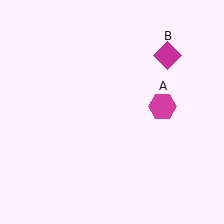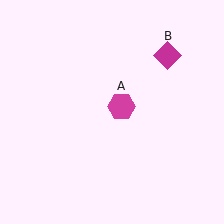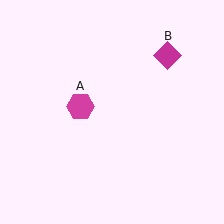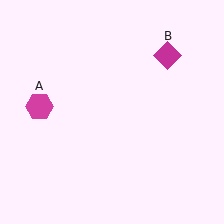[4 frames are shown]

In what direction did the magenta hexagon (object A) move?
The magenta hexagon (object A) moved left.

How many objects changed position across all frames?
1 object changed position: magenta hexagon (object A).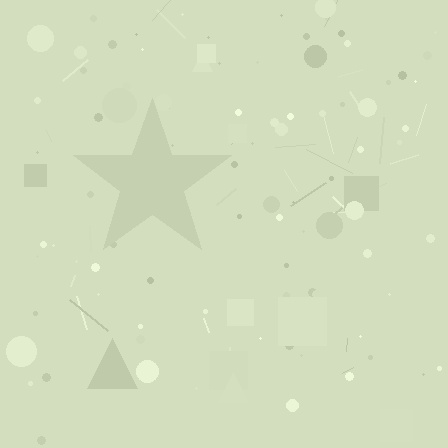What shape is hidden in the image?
A star is hidden in the image.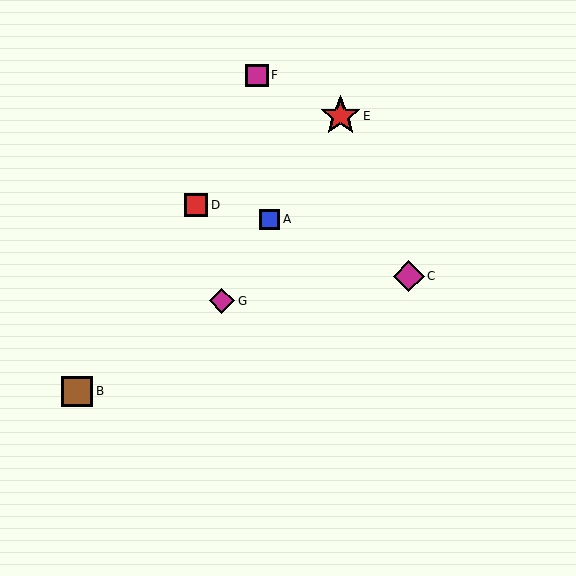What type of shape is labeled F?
Shape F is a magenta square.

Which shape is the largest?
The red star (labeled E) is the largest.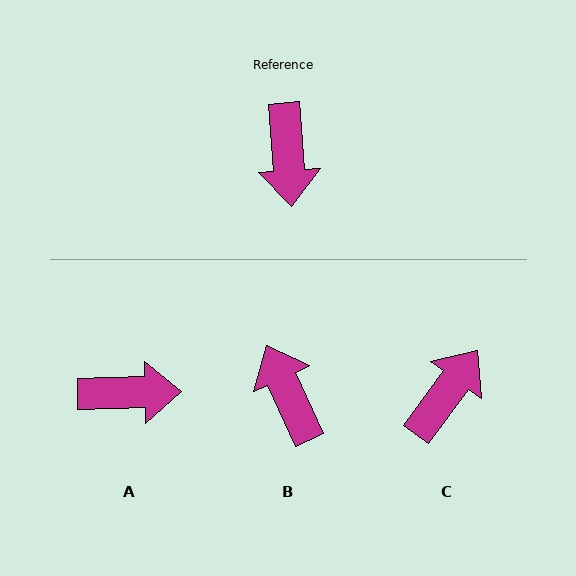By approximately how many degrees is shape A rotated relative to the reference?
Approximately 87 degrees counter-clockwise.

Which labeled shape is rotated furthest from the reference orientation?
B, about 159 degrees away.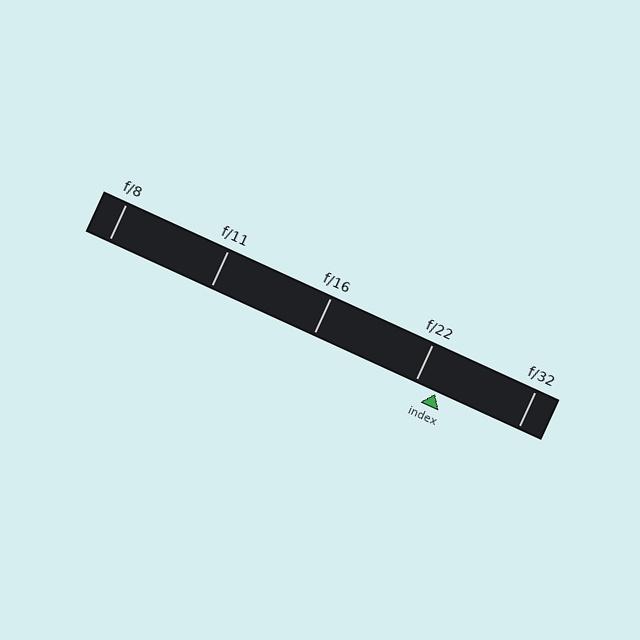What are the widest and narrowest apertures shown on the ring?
The widest aperture shown is f/8 and the narrowest is f/32.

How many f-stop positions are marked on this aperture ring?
There are 5 f-stop positions marked.